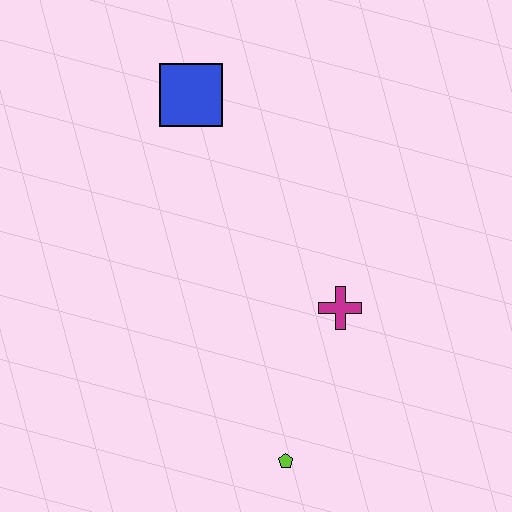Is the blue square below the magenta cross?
No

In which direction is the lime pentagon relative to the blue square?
The lime pentagon is below the blue square.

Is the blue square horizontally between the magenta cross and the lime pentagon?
No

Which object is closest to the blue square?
The magenta cross is closest to the blue square.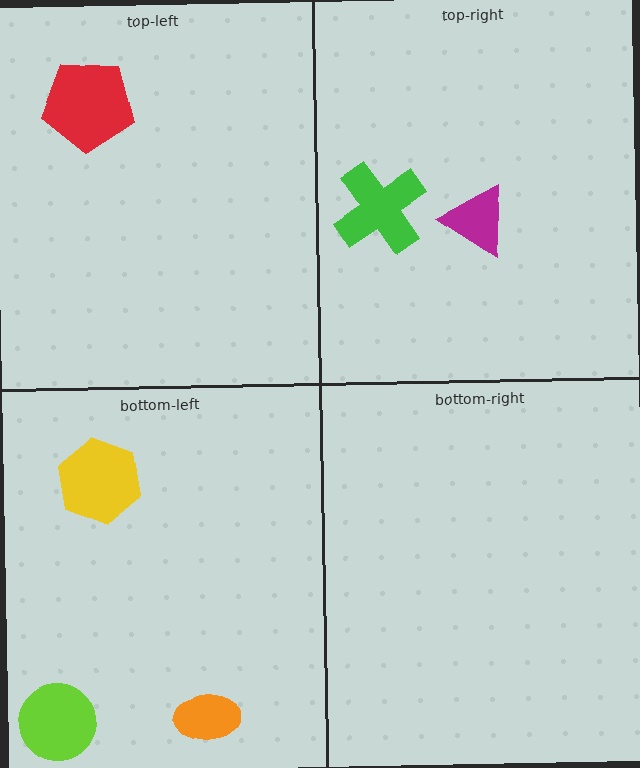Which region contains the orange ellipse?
The bottom-left region.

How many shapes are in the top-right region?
2.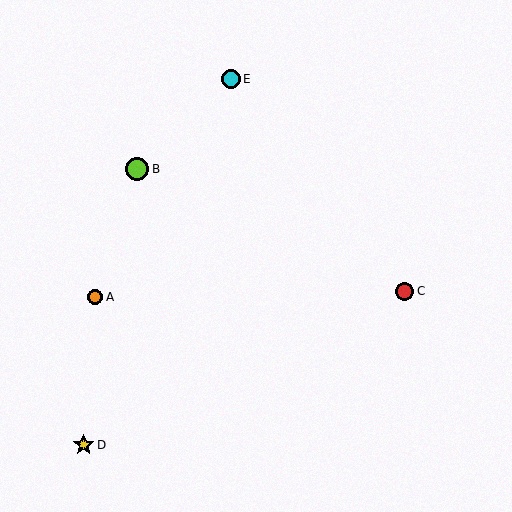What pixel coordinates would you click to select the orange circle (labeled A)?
Click at (95, 297) to select the orange circle A.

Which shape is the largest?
The lime circle (labeled B) is the largest.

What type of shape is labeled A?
Shape A is an orange circle.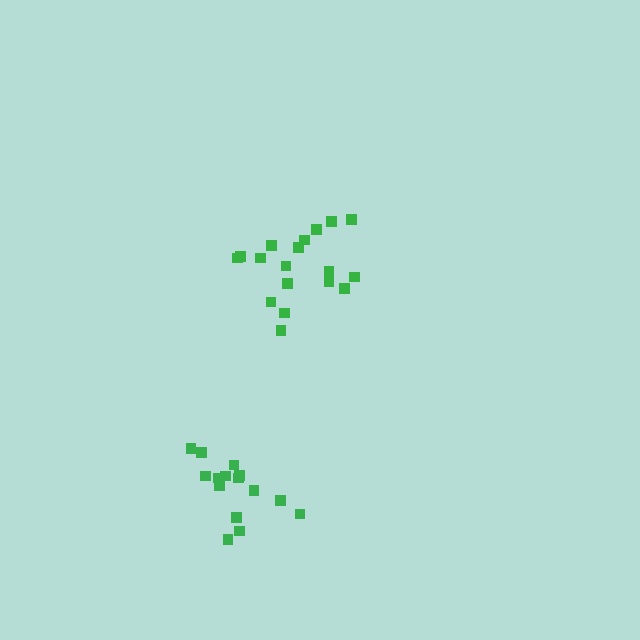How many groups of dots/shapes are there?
There are 2 groups.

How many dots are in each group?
Group 1: 18 dots, Group 2: 15 dots (33 total).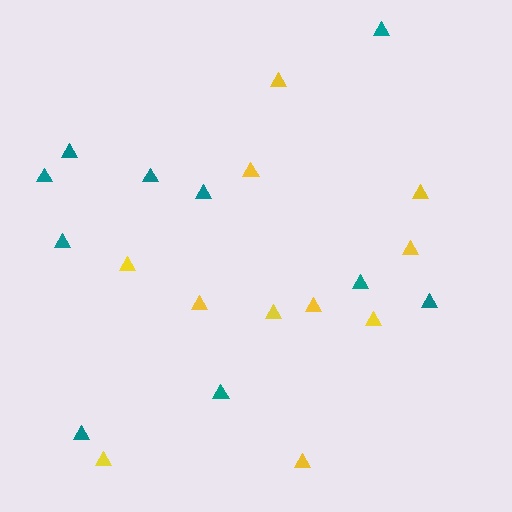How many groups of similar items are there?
There are 2 groups: one group of yellow triangles (11) and one group of teal triangles (10).